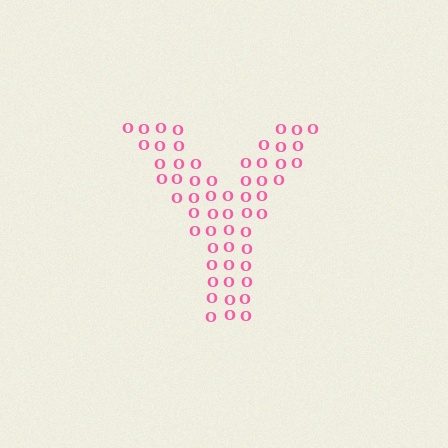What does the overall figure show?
The overall figure shows the letter Y.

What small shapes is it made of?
It is made of small letter O's.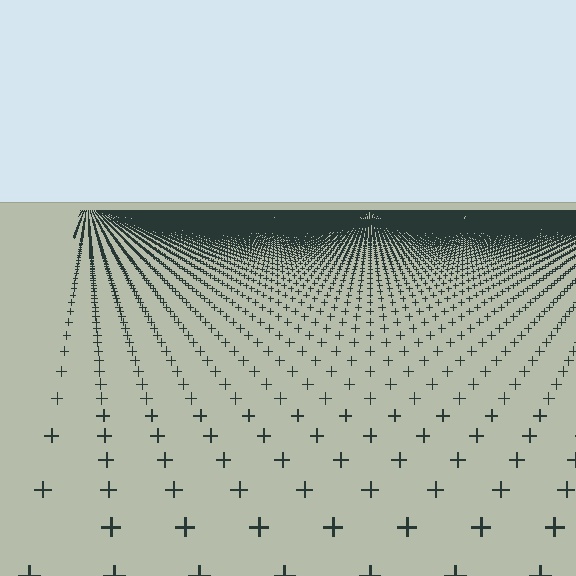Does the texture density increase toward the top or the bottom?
Density increases toward the top.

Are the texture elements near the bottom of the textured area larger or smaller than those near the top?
Larger. Near the bottom, elements are closer to the viewer and appear at a bigger on-screen size.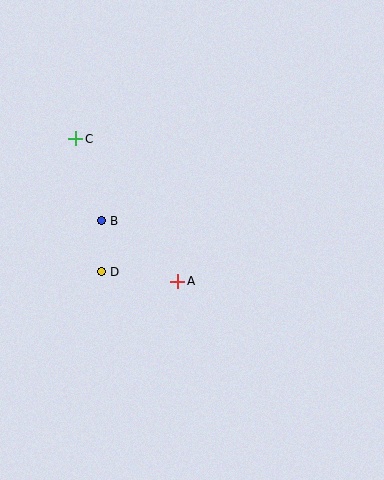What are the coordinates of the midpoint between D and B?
The midpoint between D and B is at (101, 246).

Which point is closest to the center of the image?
Point A at (178, 282) is closest to the center.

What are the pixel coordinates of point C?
Point C is at (76, 139).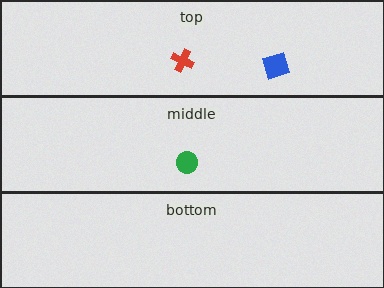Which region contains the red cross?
The top region.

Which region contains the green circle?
The middle region.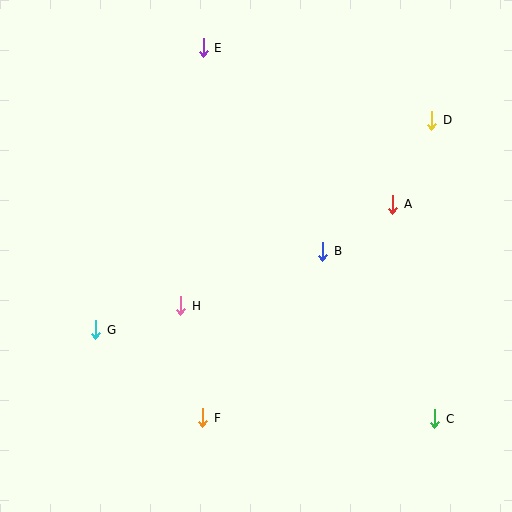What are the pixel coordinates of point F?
Point F is at (203, 418).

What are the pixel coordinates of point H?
Point H is at (181, 306).